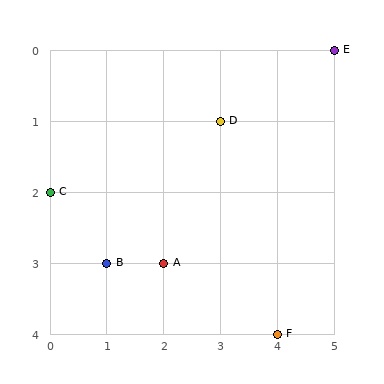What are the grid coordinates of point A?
Point A is at grid coordinates (2, 3).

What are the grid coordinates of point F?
Point F is at grid coordinates (4, 4).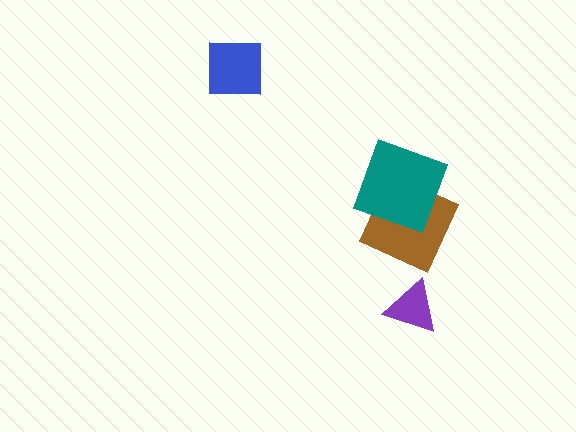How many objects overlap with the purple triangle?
0 objects overlap with the purple triangle.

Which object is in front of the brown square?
The teal square is in front of the brown square.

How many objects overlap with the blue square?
0 objects overlap with the blue square.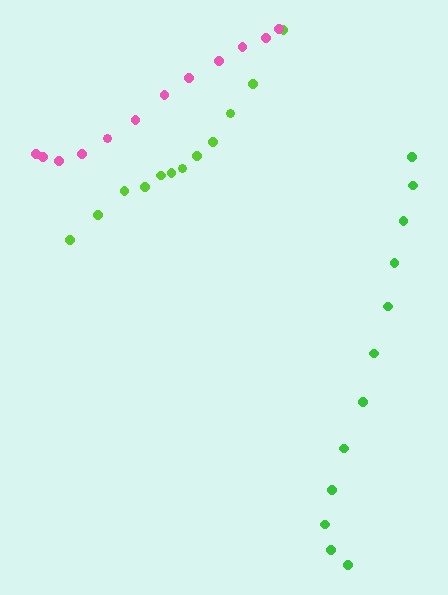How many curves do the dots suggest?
There are 3 distinct paths.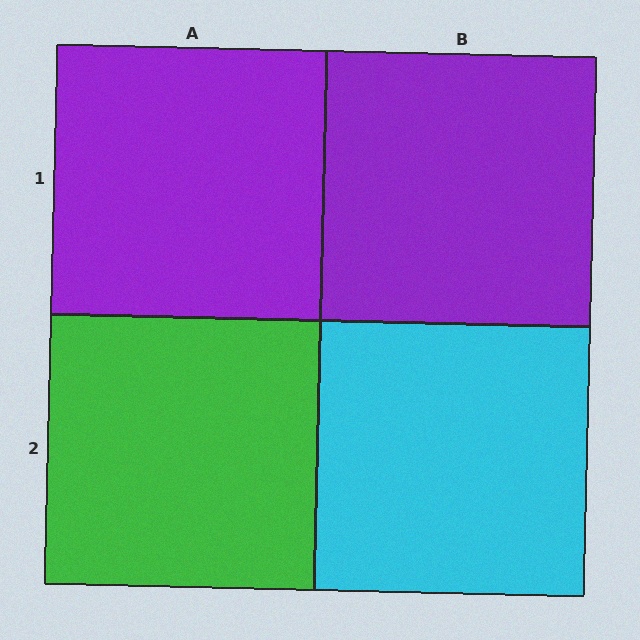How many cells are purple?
2 cells are purple.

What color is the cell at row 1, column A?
Purple.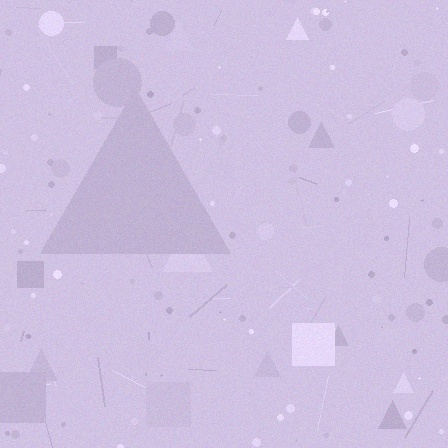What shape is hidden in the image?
A triangle is hidden in the image.